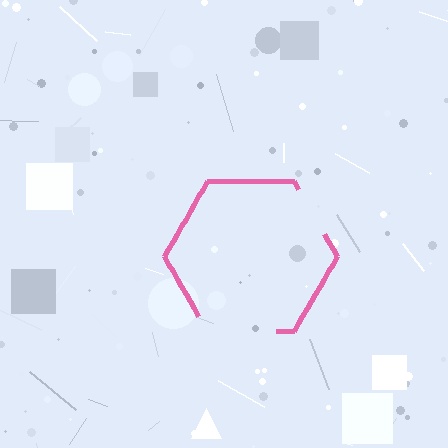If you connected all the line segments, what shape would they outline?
They would outline a hexagon.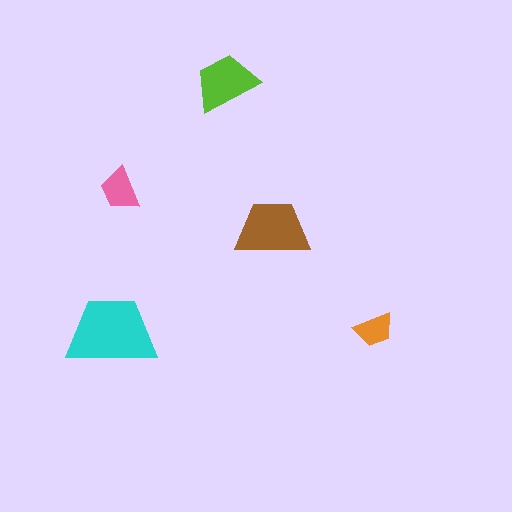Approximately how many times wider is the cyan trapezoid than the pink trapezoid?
About 2 times wider.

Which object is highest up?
The lime trapezoid is topmost.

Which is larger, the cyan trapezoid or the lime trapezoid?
The cyan one.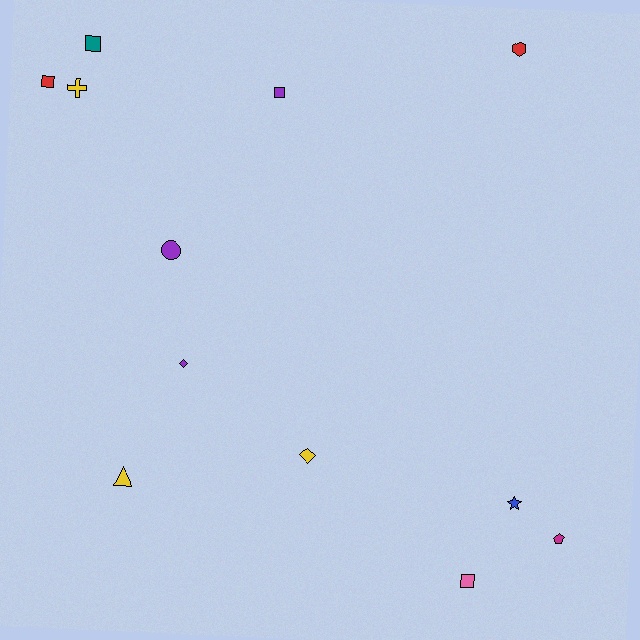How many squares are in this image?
There are 4 squares.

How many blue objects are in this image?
There is 1 blue object.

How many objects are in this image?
There are 12 objects.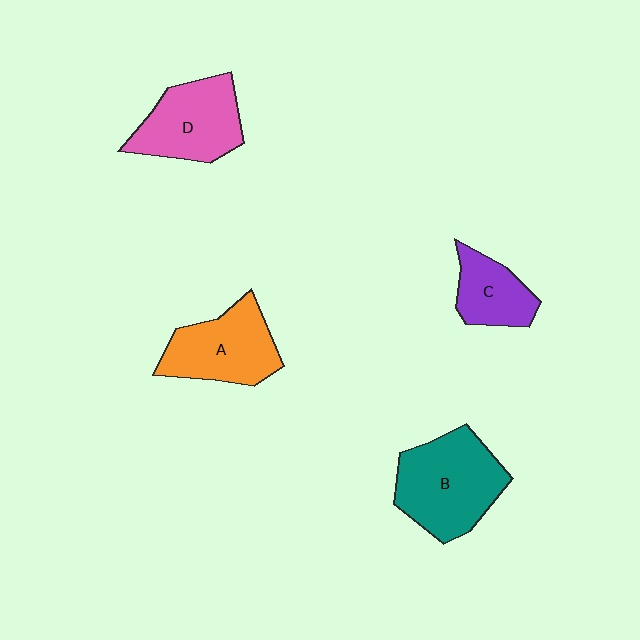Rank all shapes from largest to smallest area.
From largest to smallest: B (teal), D (pink), A (orange), C (purple).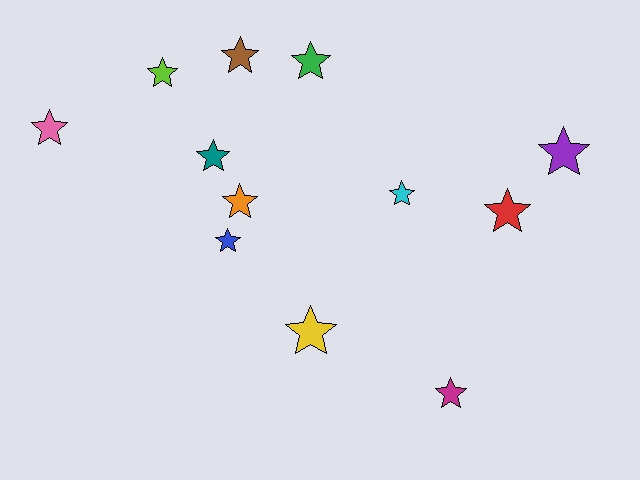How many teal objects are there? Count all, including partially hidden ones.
There is 1 teal object.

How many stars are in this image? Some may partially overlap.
There are 12 stars.